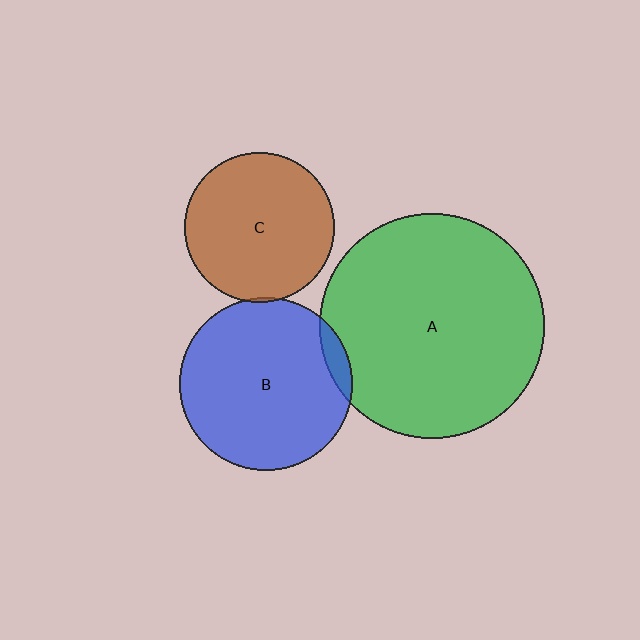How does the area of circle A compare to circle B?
Approximately 1.7 times.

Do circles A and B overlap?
Yes.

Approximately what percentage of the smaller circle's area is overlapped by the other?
Approximately 5%.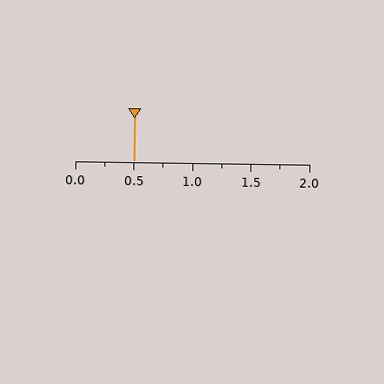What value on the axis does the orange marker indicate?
The marker indicates approximately 0.5.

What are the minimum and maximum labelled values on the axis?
The axis runs from 0.0 to 2.0.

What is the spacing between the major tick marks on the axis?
The major ticks are spaced 0.5 apart.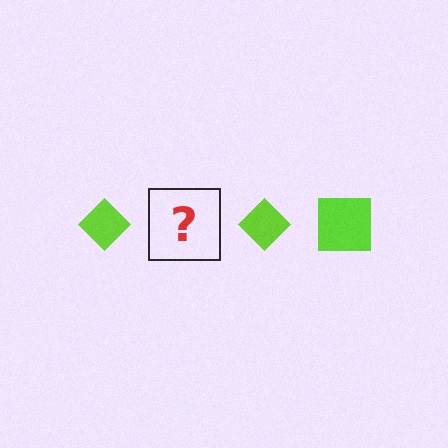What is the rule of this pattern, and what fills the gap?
The rule is that the pattern cycles through diamond, square shapes in lime. The gap should be filled with a lime square.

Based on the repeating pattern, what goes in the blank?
The blank should be a lime square.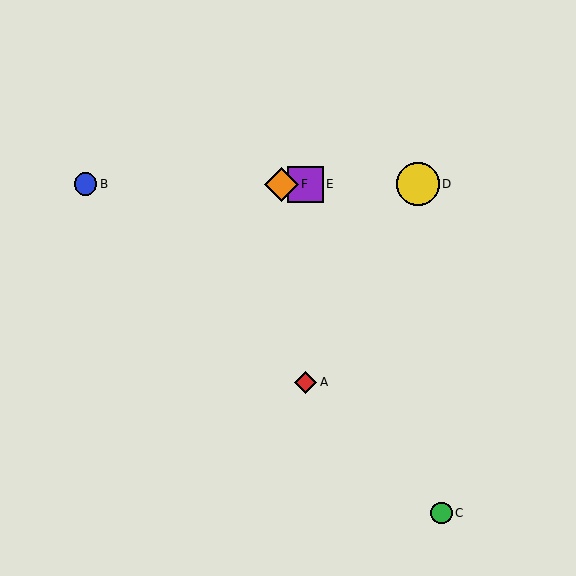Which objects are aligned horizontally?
Objects B, D, E, F are aligned horizontally.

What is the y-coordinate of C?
Object C is at y≈513.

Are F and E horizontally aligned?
Yes, both are at y≈184.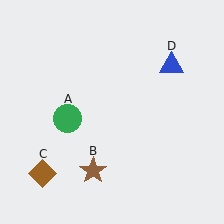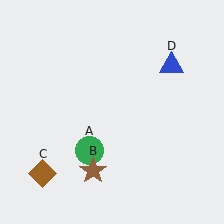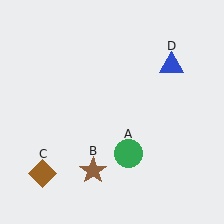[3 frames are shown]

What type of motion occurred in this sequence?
The green circle (object A) rotated counterclockwise around the center of the scene.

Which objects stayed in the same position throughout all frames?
Brown star (object B) and brown diamond (object C) and blue triangle (object D) remained stationary.